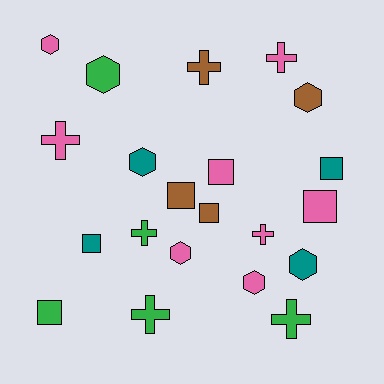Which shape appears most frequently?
Cross, with 7 objects.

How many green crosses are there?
There are 3 green crosses.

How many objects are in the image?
There are 21 objects.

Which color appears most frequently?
Pink, with 8 objects.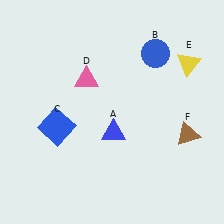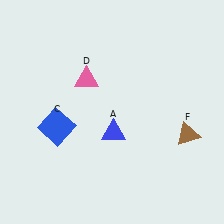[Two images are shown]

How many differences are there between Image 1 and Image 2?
There are 2 differences between the two images.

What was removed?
The blue circle (B), the yellow triangle (E) were removed in Image 2.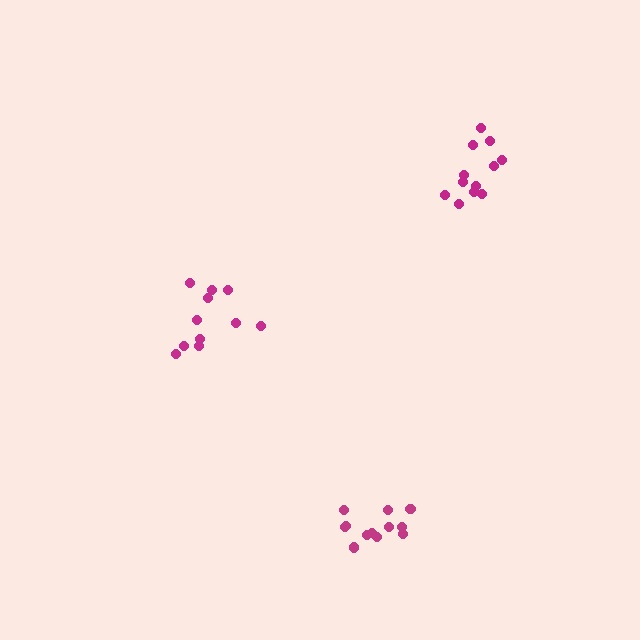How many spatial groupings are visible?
There are 3 spatial groupings.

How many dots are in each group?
Group 1: 12 dots, Group 2: 11 dots, Group 3: 13 dots (36 total).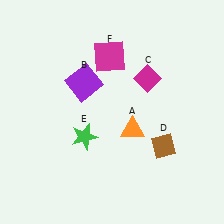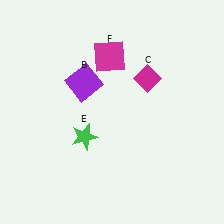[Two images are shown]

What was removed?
The orange triangle (A), the brown diamond (D) were removed in Image 2.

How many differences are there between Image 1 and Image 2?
There are 2 differences between the two images.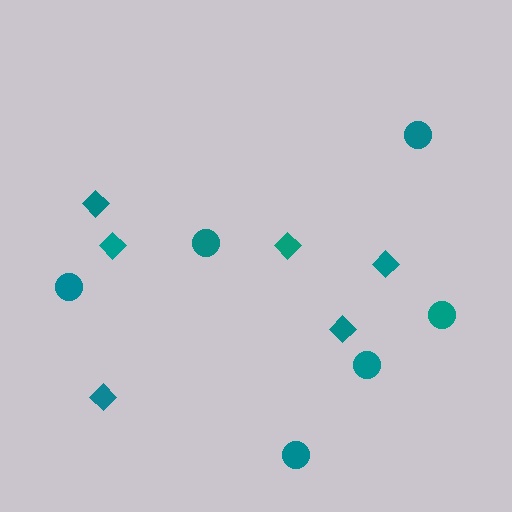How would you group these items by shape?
There are 2 groups: one group of diamonds (6) and one group of circles (6).